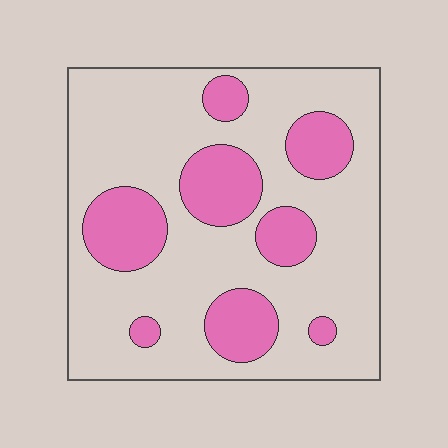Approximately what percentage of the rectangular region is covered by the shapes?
Approximately 25%.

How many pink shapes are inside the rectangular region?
8.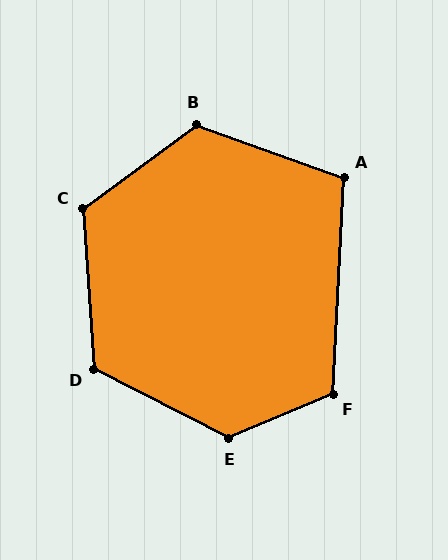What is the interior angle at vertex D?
Approximately 121 degrees (obtuse).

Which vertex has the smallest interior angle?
A, at approximately 107 degrees.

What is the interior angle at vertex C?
Approximately 123 degrees (obtuse).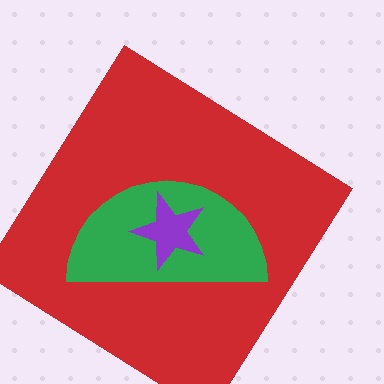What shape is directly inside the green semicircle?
The purple star.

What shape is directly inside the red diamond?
The green semicircle.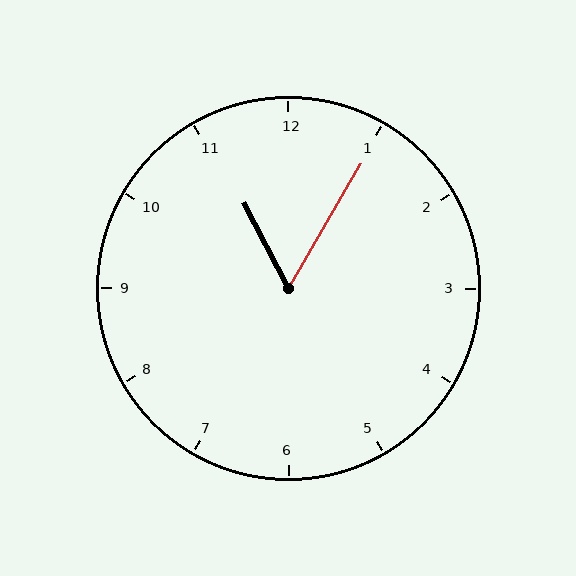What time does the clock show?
11:05.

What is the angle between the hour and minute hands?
Approximately 58 degrees.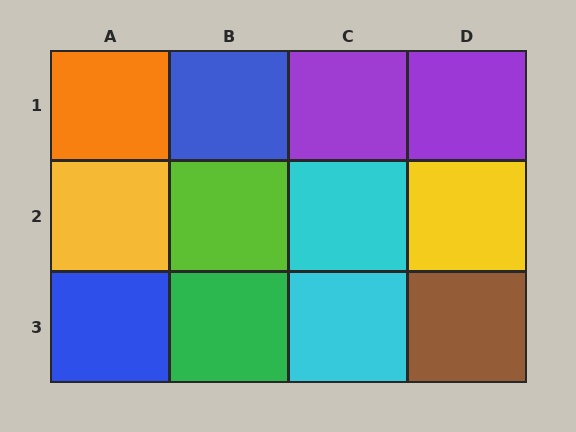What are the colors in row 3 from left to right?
Blue, green, cyan, brown.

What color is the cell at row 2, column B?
Lime.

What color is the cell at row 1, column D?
Purple.